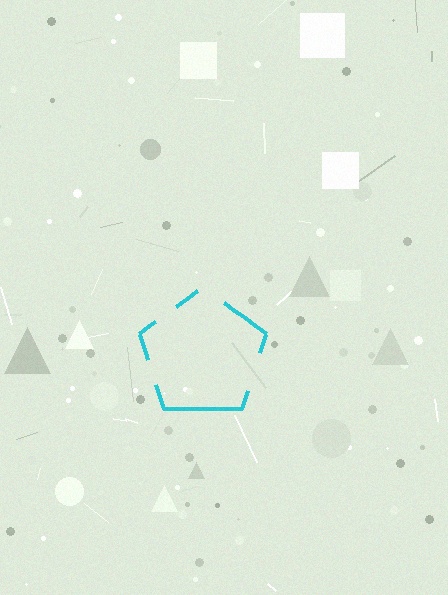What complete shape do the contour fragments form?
The contour fragments form a pentagon.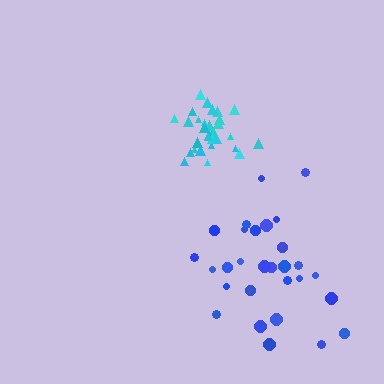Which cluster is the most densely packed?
Cyan.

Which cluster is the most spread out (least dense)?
Blue.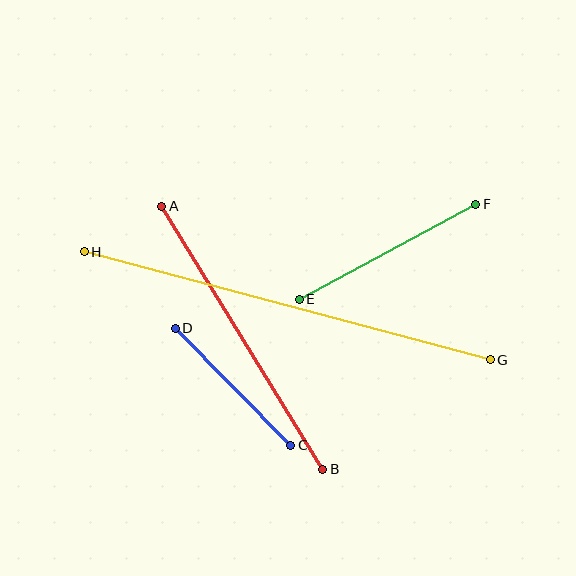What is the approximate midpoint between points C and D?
The midpoint is at approximately (233, 387) pixels.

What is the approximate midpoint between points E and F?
The midpoint is at approximately (387, 252) pixels.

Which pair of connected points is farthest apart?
Points G and H are farthest apart.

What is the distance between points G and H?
The distance is approximately 421 pixels.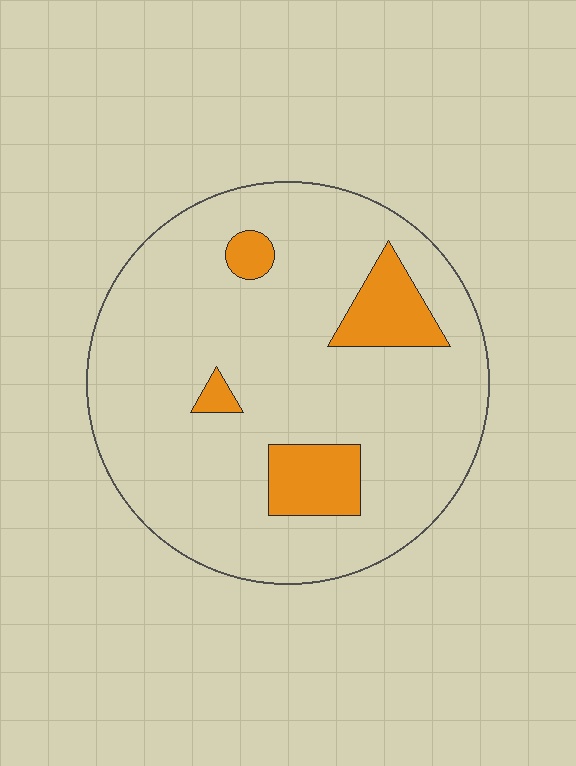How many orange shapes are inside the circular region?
4.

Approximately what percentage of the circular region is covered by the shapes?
Approximately 15%.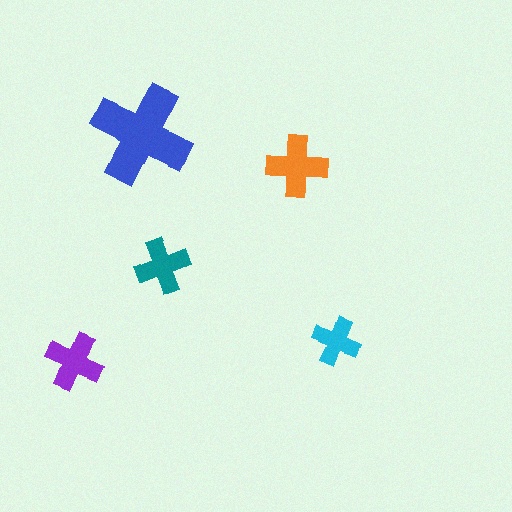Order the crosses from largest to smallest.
the blue one, the orange one, the purple one, the teal one, the cyan one.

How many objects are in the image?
There are 5 objects in the image.